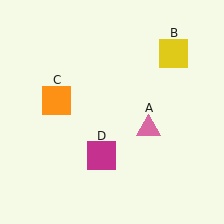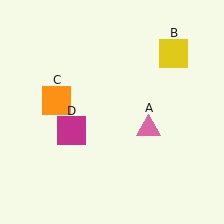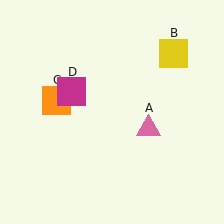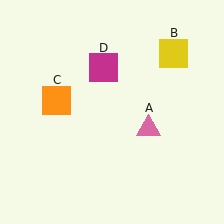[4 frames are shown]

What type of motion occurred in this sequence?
The magenta square (object D) rotated clockwise around the center of the scene.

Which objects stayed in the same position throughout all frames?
Pink triangle (object A) and yellow square (object B) and orange square (object C) remained stationary.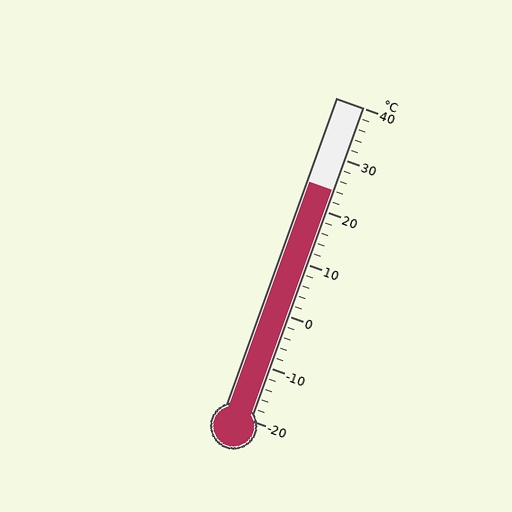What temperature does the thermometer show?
The thermometer shows approximately 24°C.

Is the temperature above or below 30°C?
The temperature is below 30°C.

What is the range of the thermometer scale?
The thermometer scale ranges from -20°C to 40°C.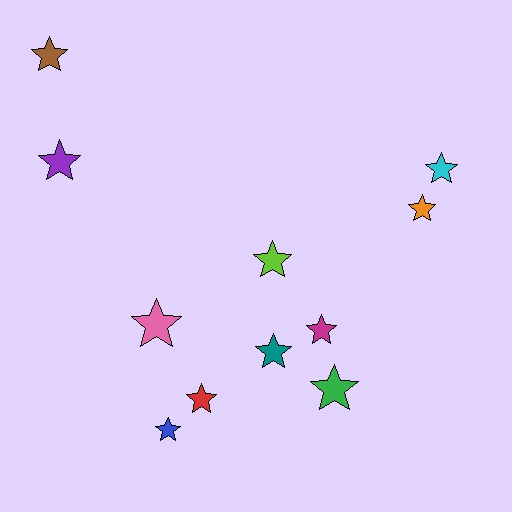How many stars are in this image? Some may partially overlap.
There are 11 stars.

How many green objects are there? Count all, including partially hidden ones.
There is 1 green object.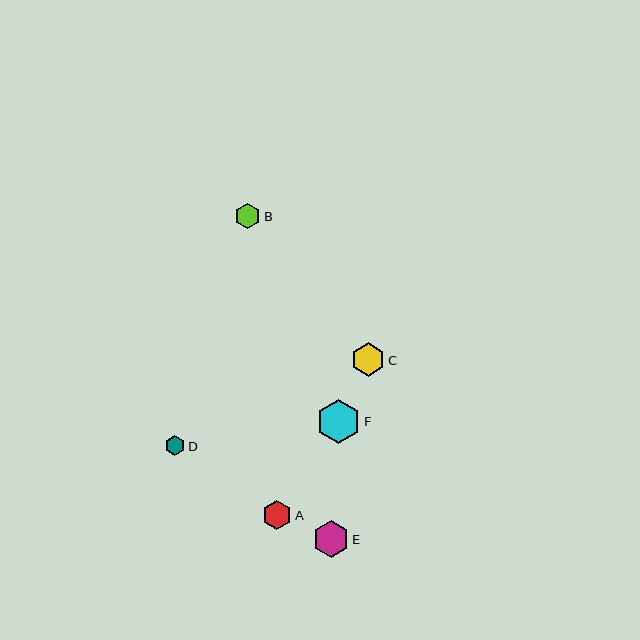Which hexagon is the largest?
Hexagon F is the largest with a size of approximately 45 pixels.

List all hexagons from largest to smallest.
From largest to smallest: F, E, C, A, B, D.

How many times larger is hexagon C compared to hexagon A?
Hexagon C is approximately 1.1 times the size of hexagon A.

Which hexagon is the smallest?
Hexagon D is the smallest with a size of approximately 20 pixels.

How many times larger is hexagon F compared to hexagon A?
Hexagon F is approximately 1.5 times the size of hexagon A.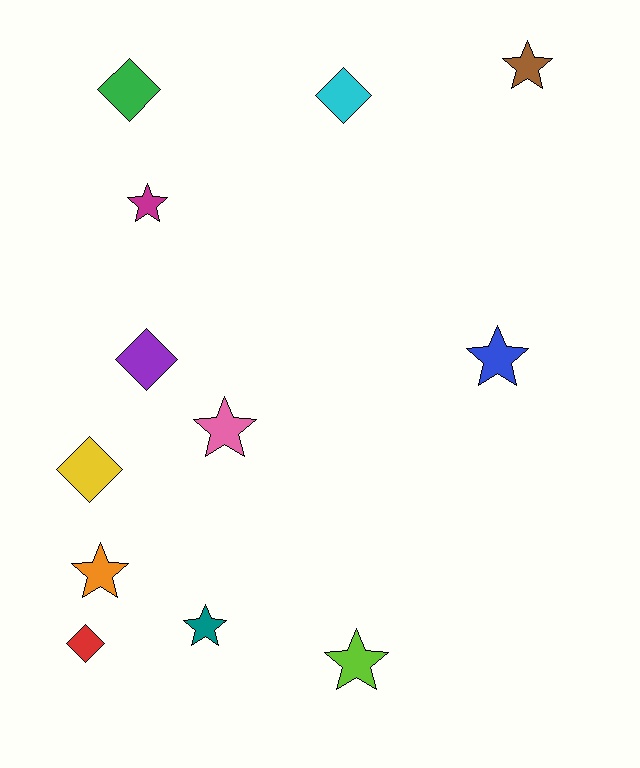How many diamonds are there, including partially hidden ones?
There are 5 diamonds.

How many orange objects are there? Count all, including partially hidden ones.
There is 1 orange object.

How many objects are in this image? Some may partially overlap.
There are 12 objects.